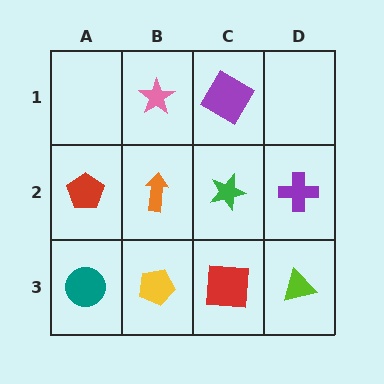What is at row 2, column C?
A green star.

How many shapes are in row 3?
4 shapes.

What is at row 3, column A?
A teal circle.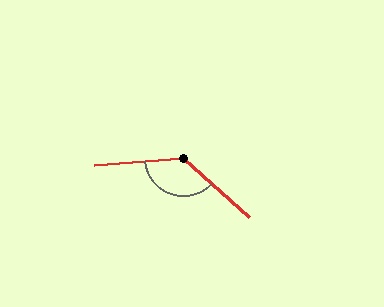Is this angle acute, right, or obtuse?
It is obtuse.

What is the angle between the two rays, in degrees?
Approximately 133 degrees.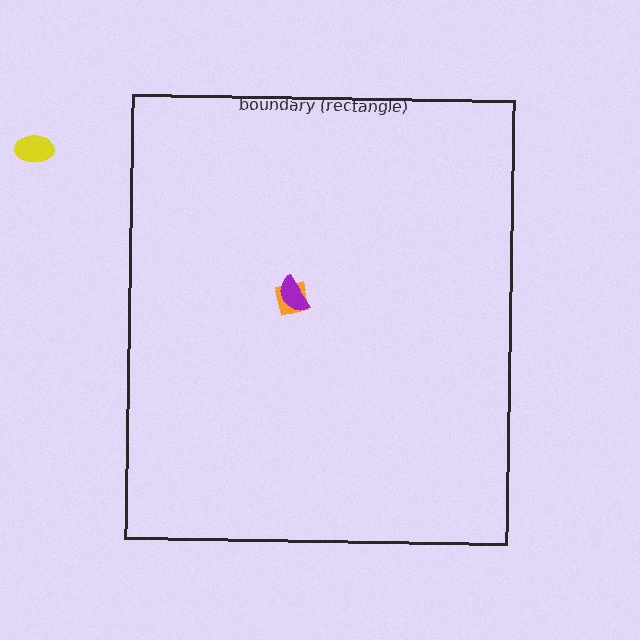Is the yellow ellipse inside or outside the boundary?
Outside.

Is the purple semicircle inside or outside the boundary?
Inside.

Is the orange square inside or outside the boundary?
Inside.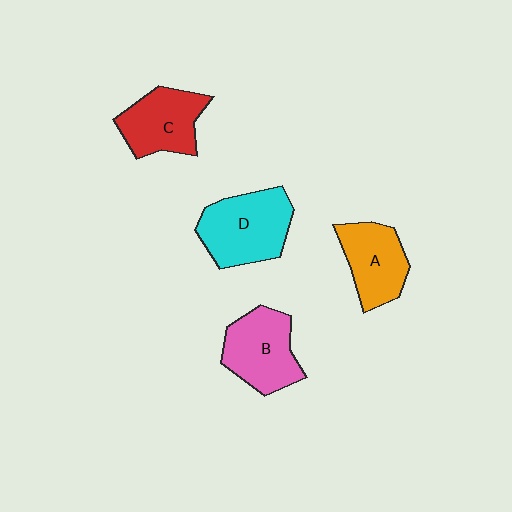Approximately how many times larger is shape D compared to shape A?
Approximately 1.3 times.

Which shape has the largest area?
Shape D (cyan).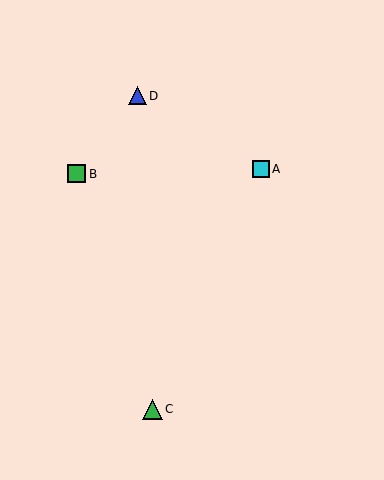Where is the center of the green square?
The center of the green square is at (77, 174).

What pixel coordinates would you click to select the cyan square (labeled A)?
Click at (261, 169) to select the cyan square A.